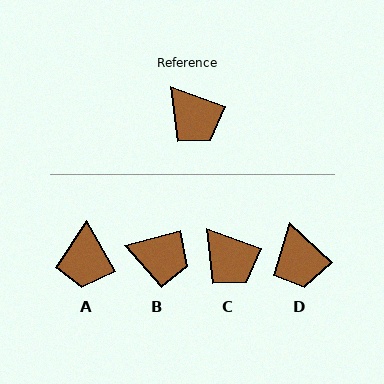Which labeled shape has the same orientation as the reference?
C.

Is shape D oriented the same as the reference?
No, it is off by about 23 degrees.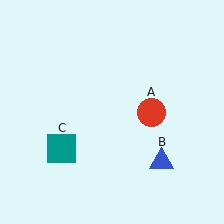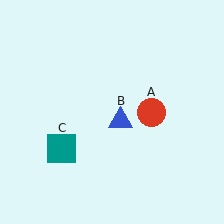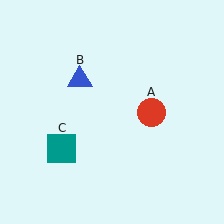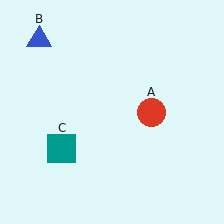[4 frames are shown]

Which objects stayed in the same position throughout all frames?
Red circle (object A) and teal square (object C) remained stationary.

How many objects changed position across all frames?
1 object changed position: blue triangle (object B).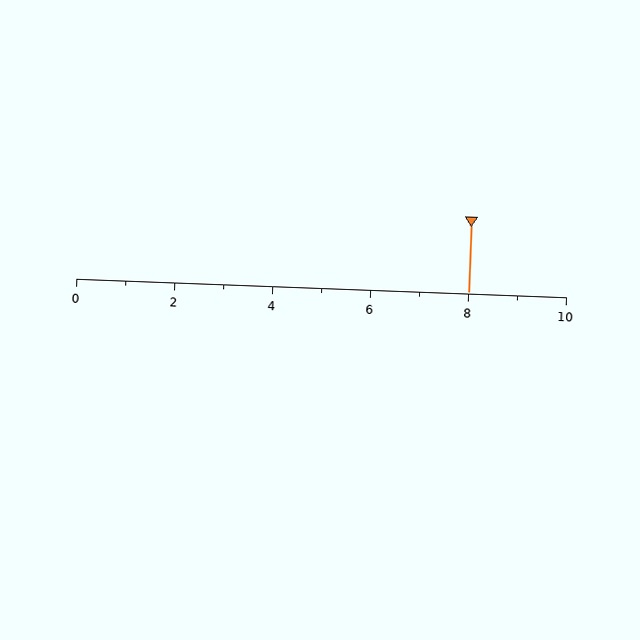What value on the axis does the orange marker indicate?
The marker indicates approximately 8.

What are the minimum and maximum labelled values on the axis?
The axis runs from 0 to 10.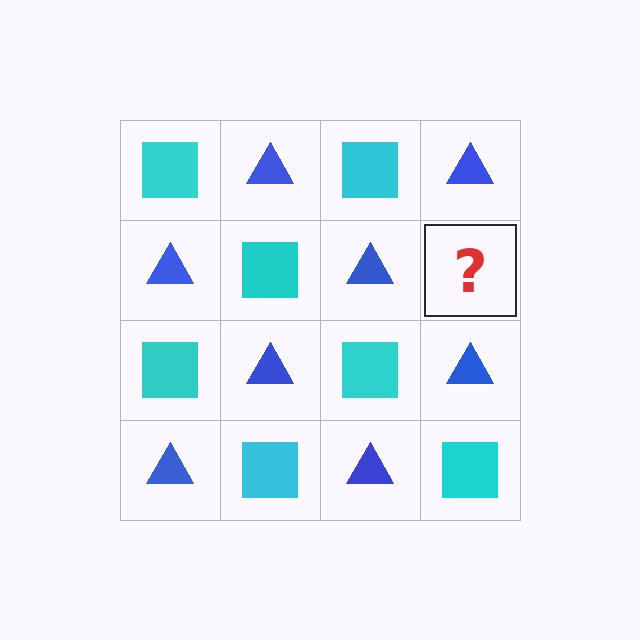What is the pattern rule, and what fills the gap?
The rule is that it alternates cyan square and blue triangle in a checkerboard pattern. The gap should be filled with a cyan square.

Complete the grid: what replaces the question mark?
The question mark should be replaced with a cyan square.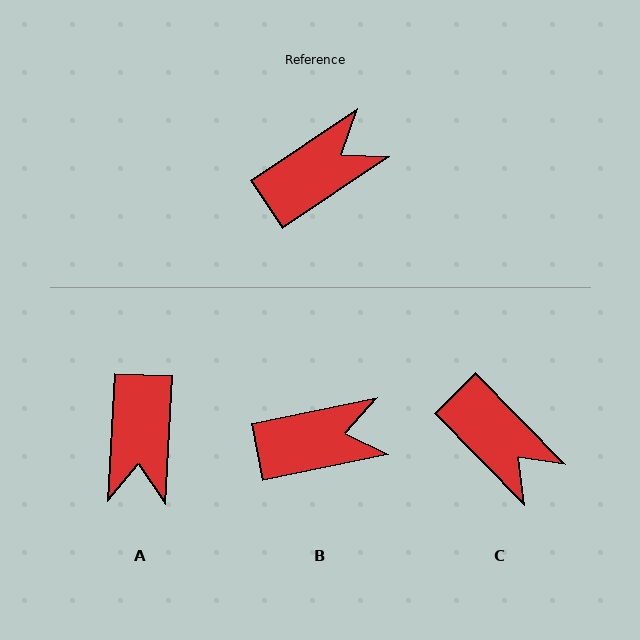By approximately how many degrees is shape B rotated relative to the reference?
Approximately 22 degrees clockwise.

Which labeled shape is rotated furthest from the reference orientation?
A, about 127 degrees away.